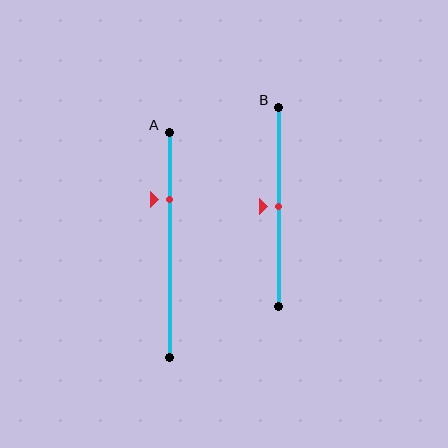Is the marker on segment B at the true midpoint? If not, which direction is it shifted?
Yes, the marker on segment B is at the true midpoint.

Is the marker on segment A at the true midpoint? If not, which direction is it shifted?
No, the marker on segment A is shifted upward by about 20% of the segment length.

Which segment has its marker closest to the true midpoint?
Segment B has its marker closest to the true midpoint.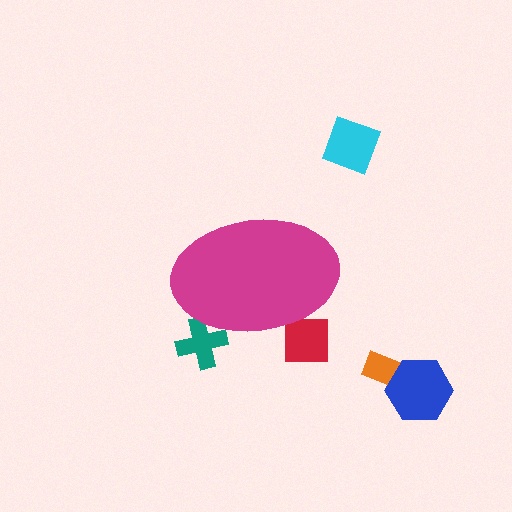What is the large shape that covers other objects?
A magenta ellipse.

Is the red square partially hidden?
Yes, the red square is partially hidden behind the magenta ellipse.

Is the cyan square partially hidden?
No, the cyan square is fully visible.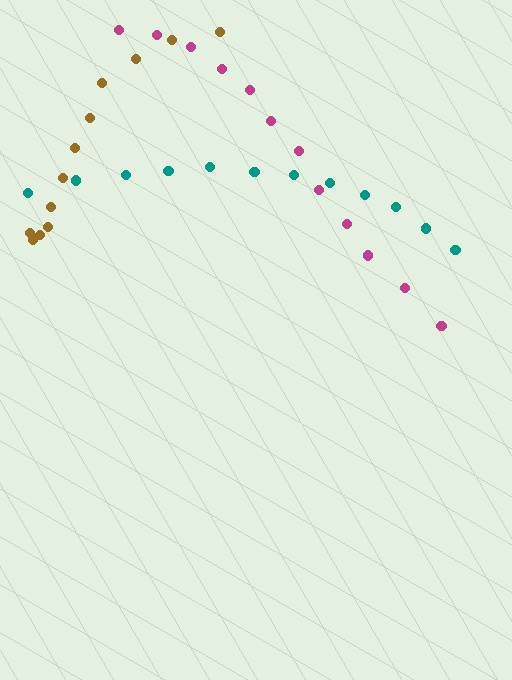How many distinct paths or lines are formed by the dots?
There are 3 distinct paths.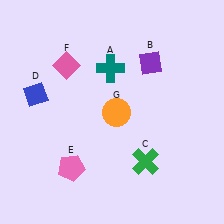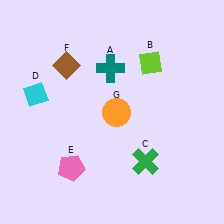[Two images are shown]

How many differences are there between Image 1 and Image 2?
There are 3 differences between the two images.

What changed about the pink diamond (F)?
In Image 1, F is pink. In Image 2, it changed to brown.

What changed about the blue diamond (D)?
In Image 1, D is blue. In Image 2, it changed to cyan.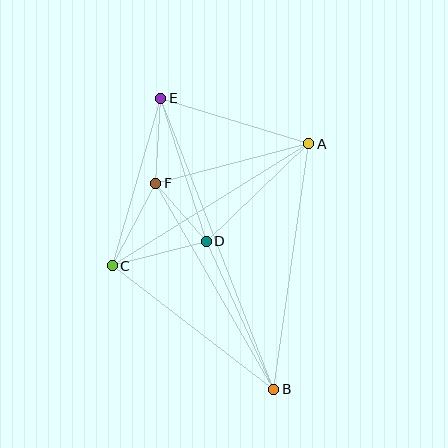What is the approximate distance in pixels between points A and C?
The distance between A and C is approximately 231 pixels.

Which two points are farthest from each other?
Points B and E are farthest from each other.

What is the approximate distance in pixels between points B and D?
The distance between B and D is approximately 163 pixels.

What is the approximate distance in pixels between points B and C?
The distance between B and C is approximately 203 pixels.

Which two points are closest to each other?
Points D and F are closest to each other.